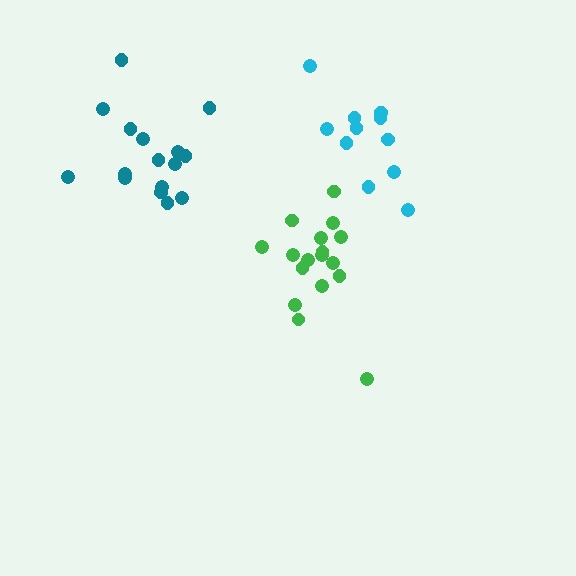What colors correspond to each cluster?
The clusters are colored: teal, cyan, green.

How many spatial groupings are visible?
There are 3 spatial groupings.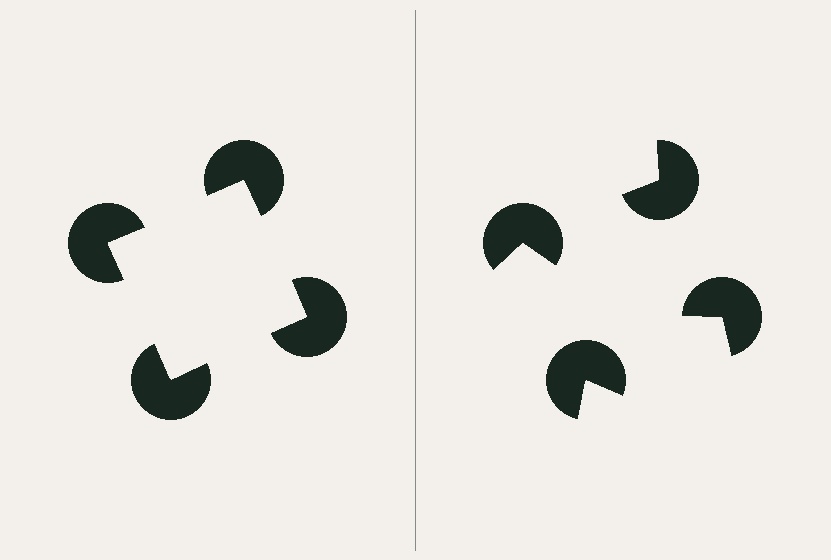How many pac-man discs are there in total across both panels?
8 — 4 on each side.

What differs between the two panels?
The pac-man discs are positioned identically on both sides; only the wedge orientations differ. On the left they align to a square; on the right they are misaligned.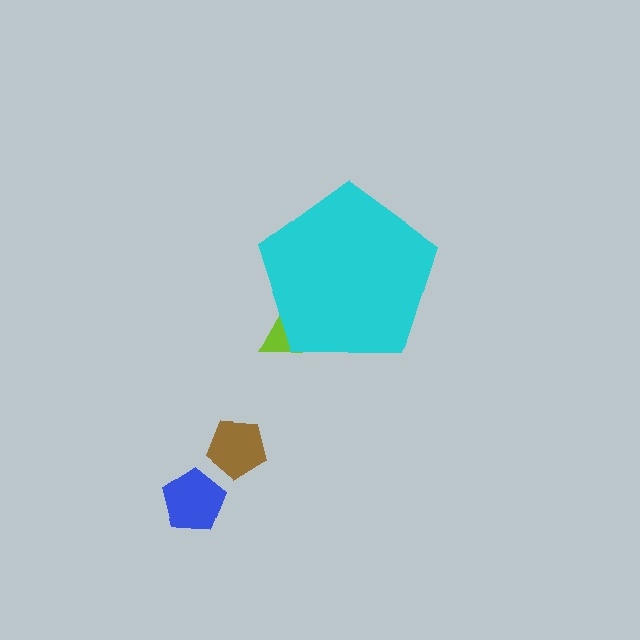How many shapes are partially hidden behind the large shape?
1 shape is partially hidden.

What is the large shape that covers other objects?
A cyan pentagon.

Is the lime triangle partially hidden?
Yes, the lime triangle is partially hidden behind the cyan pentagon.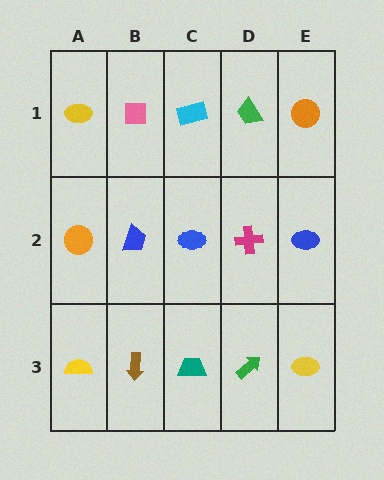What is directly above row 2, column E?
An orange circle.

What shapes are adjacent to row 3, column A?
An orange circle (row 2, column A), a brown arrow (row 3, column B).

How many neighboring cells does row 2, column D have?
4.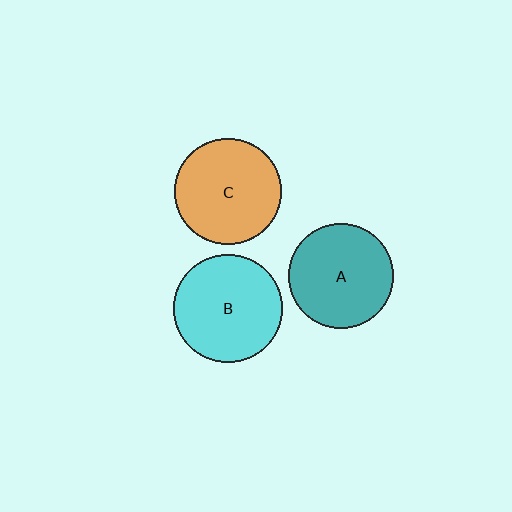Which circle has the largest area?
Circle B (cyan).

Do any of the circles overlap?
No, none of the circles overlap.